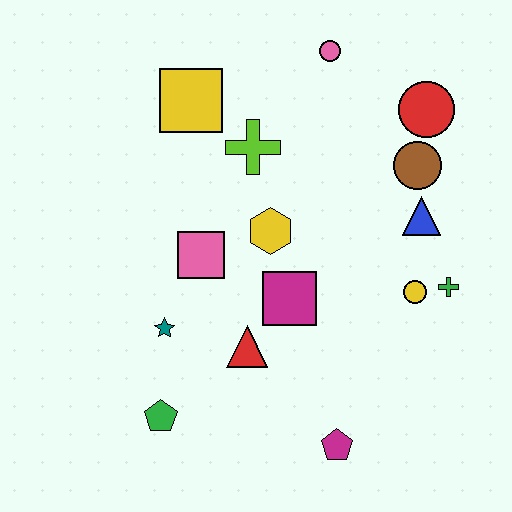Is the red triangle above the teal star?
No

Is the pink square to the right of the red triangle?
No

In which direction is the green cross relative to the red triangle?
The green cross is to the right of the red triangle.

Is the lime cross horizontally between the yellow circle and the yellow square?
Yes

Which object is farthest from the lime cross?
The magenta pentagon is farthest from the lime cross.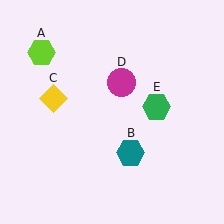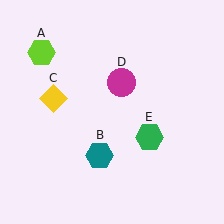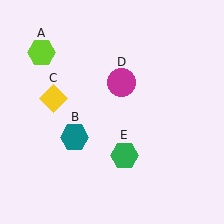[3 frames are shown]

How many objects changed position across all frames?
2 objects changed position: teal hexagon (object B), green hexagon (object E).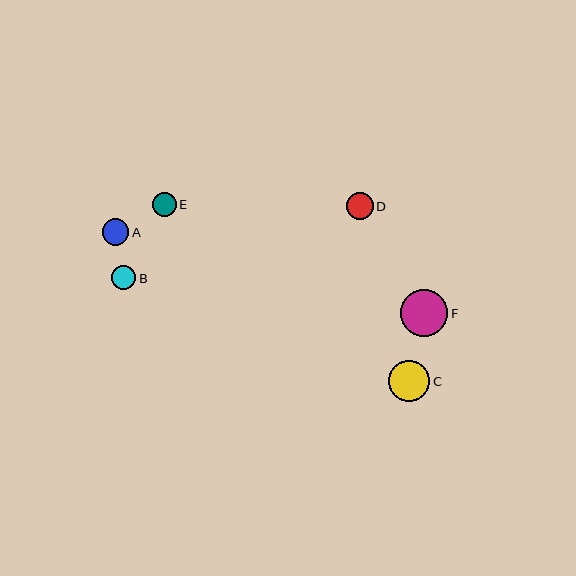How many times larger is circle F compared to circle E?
Circle F is approximately 2.0 times the size of circle E.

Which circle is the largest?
Circle F is the largest with a size of approximately 47 pixels.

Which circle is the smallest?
Circle E is the smallest with a size of approximately 24 pixels.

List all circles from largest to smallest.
From largest to smallest: F, C, D, A, B, E.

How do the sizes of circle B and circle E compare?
Circle B and circle E are approximately the same size.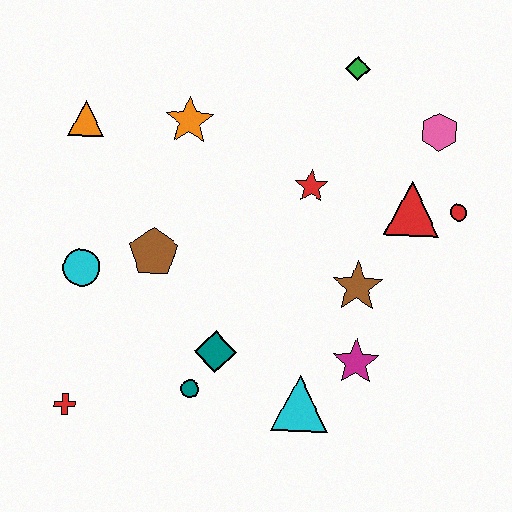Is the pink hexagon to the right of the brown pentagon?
Yes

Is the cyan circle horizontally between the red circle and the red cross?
Yes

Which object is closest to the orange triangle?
The orange star is closest to the orange triangle.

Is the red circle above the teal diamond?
Yes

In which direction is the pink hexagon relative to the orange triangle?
The pink hexagon is to the right of the orange triangle.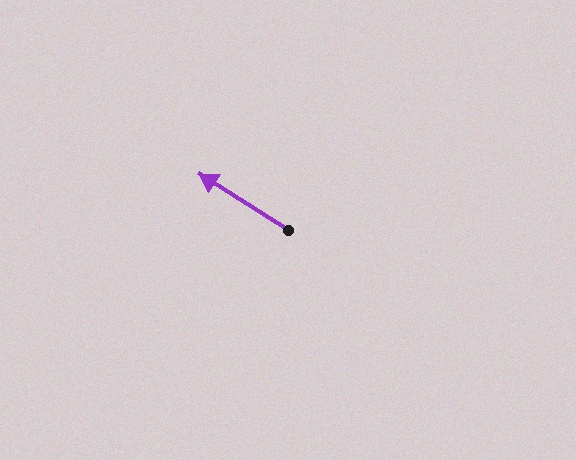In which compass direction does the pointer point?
Northwest.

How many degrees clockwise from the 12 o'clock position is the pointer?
Approximately 302 degrees.